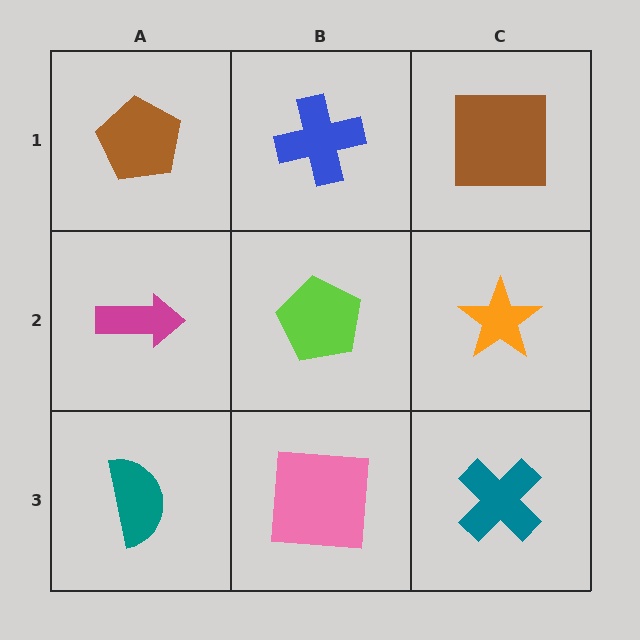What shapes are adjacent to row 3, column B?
A lime pentagon (row 2, column B), a teal semicircle (row 3, column A), a teal cross (row 3, column C).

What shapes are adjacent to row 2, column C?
A brown square (row 1, column C), a teal cross (row 3, column C), a lime pentagon (row 2, column B).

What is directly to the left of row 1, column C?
A blue cross.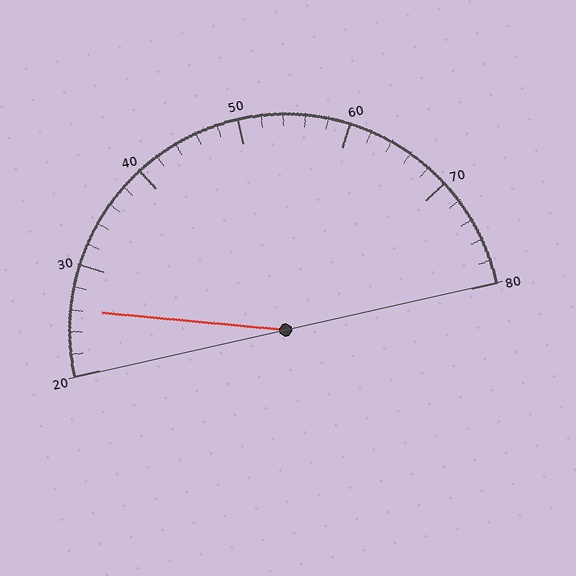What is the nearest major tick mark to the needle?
The nearest major tick mark is 30.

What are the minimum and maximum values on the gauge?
The gauge ranges from 20 to 80.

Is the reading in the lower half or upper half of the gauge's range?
The reading is in the lower half of the range (20 to 80).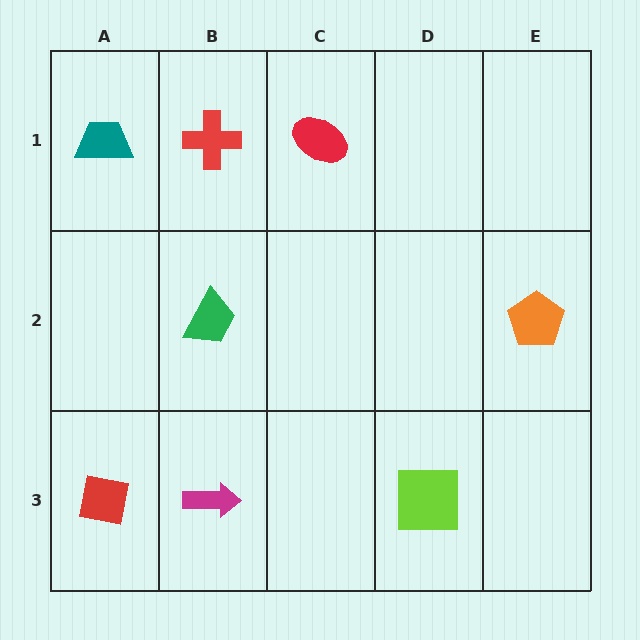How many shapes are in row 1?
3 shapes.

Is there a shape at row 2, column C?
No, that cell is empty.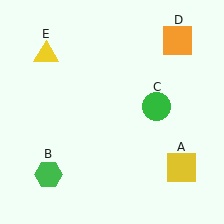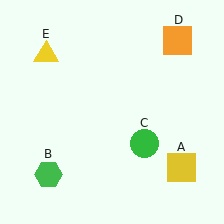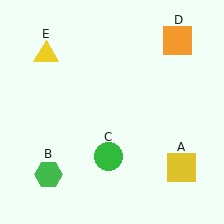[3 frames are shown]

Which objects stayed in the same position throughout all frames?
Yellow square (object A) and green hexagon (object B) and orange square (object D) and yellow triangle (object E) remained stationary.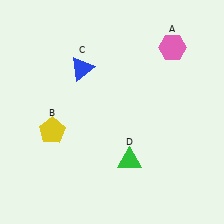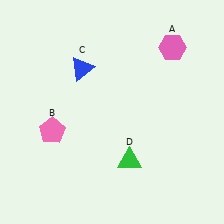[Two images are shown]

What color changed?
The pentagon (B) changed from yellow in Image 1 to pink in Image 2.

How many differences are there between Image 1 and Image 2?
There is 1 difference between the two images.